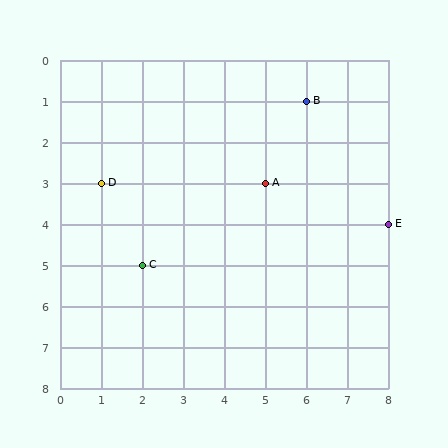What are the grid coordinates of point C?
Point C is at grid coordinates (2, 5).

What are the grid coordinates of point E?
Point E is at grid coordinates (8, 4).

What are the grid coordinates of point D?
Point D is at grid coordinates (1, 3).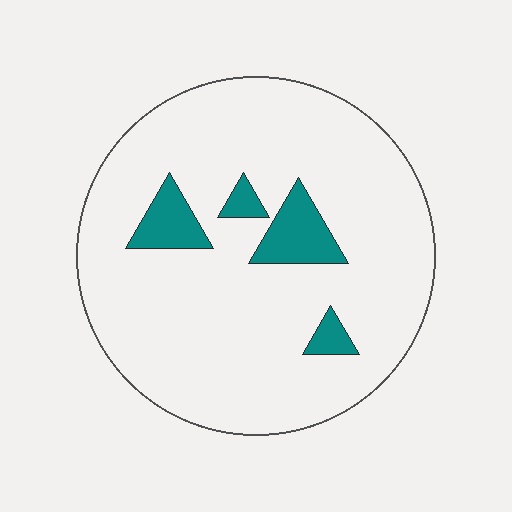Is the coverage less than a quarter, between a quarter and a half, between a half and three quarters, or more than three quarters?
Less than a quarter.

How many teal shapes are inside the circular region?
4.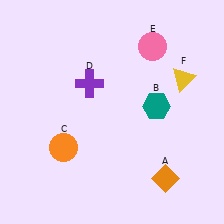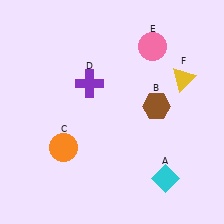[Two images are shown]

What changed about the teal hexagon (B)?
In Image 1, B is teal. In Image 2, it changed to brown.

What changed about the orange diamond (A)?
In Image 1, A is orange. In Image 2, it changed to cyan.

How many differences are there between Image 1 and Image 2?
There are 2 differences between the two images.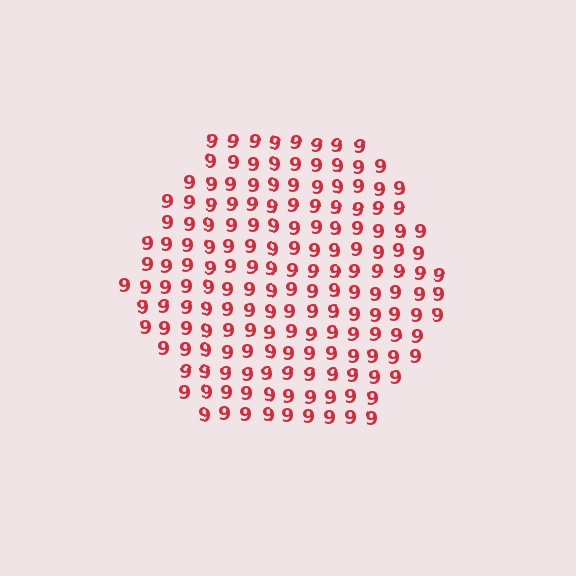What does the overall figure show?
The overall figure shows a hexagon.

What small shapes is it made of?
It is made of small digit 9's.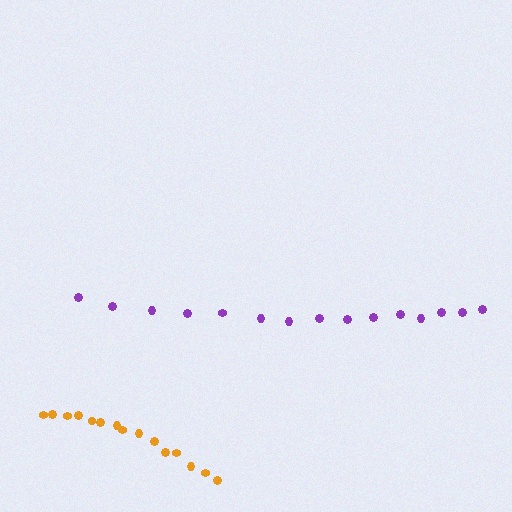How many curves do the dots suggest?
There are 2 distinct paths.